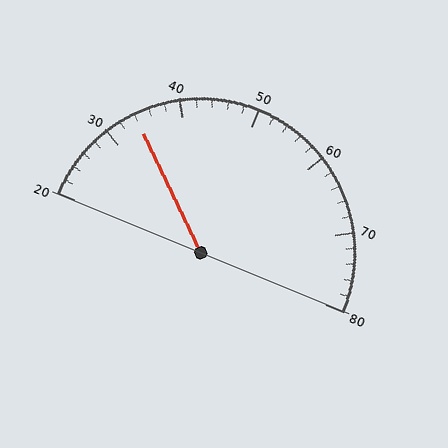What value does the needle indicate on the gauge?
The needle indicates approximately 34.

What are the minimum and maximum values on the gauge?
The gauge ranges from 20 to 80.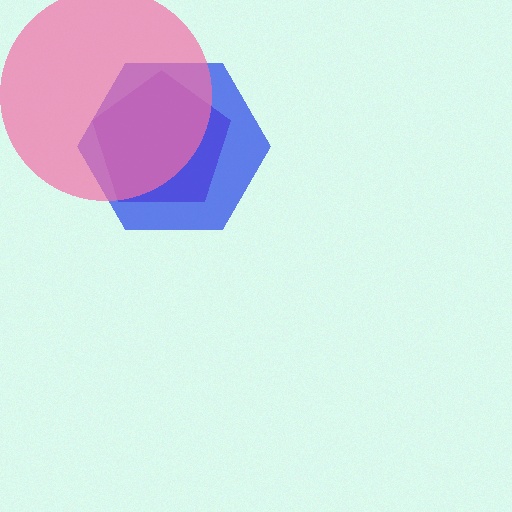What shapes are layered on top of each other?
The layered shapes are: a purple pentagon, a blue hexagon, a pink circle.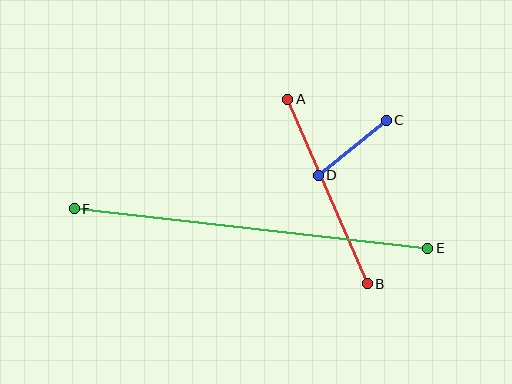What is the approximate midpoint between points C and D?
The midpoint is at approximately (352, 148) pixels.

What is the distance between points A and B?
The distance is approximately 201 pixels.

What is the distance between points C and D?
The distance is approximately 88 pixels.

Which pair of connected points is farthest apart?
Points E and F are farthest apart.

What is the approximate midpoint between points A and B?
The midpoint is at approximately (328, 191) pixels.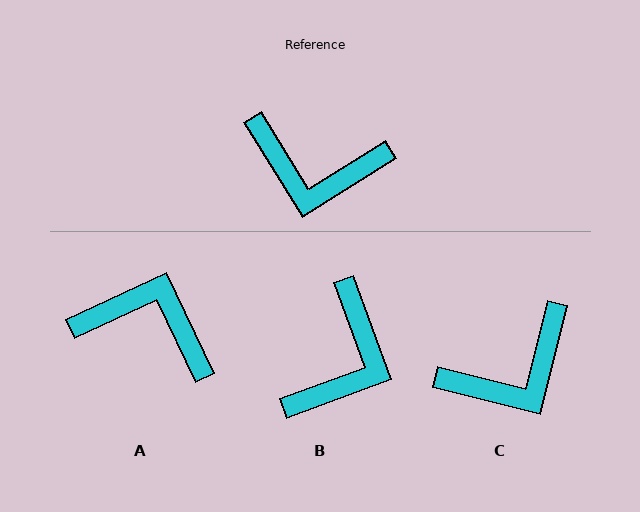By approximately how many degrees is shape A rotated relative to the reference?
Approximately 173 degrees counter-clockwise.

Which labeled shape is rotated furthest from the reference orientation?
A, about 173 degrees away.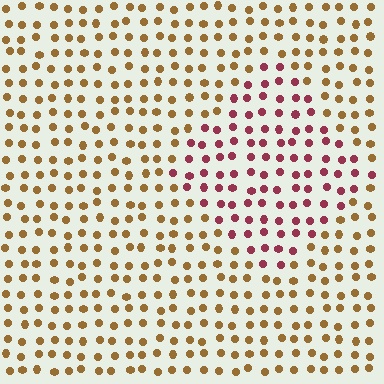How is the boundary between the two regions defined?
The boundary is defined purely by a slight shift in hue (about 54 degrees). Spacing, size, and orientation are identical on both sides.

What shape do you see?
I see a diamond.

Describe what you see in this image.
The image is filled with small brown elements in a uniform arrangement. A diamond-shaped region is visible where the elements are tinted to a slightly different hue, forming a subtle color boundary.